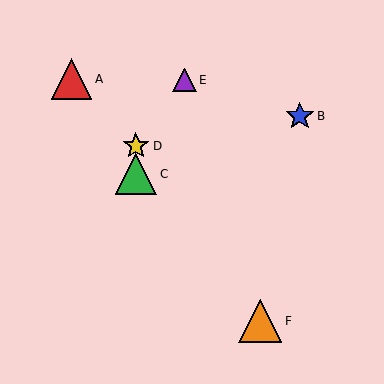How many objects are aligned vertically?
2 objects (C, D) are aligned vertically.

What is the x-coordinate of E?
Object E is at x≈184.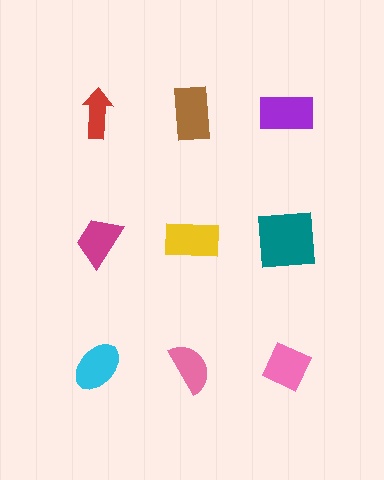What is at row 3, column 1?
A cyan ellipse.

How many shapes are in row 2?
3 shapes.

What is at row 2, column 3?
A teal square.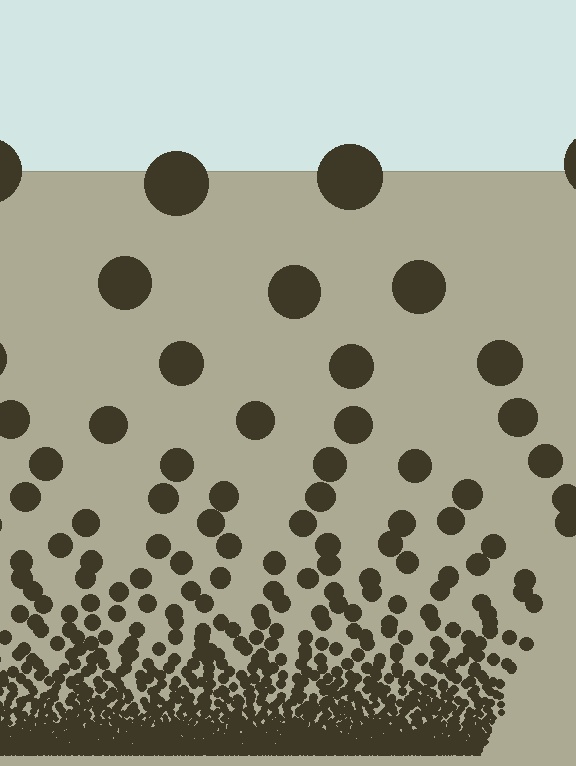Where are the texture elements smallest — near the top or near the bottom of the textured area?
Near the bottom.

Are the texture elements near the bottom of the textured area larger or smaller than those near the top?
Smaller. The gradient is inverted — elements near the bottom are smaller and denser.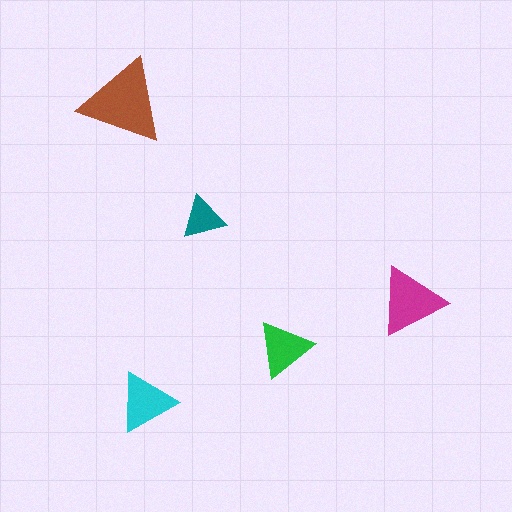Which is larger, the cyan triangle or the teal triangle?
The cyan one.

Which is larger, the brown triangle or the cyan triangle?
The brown one.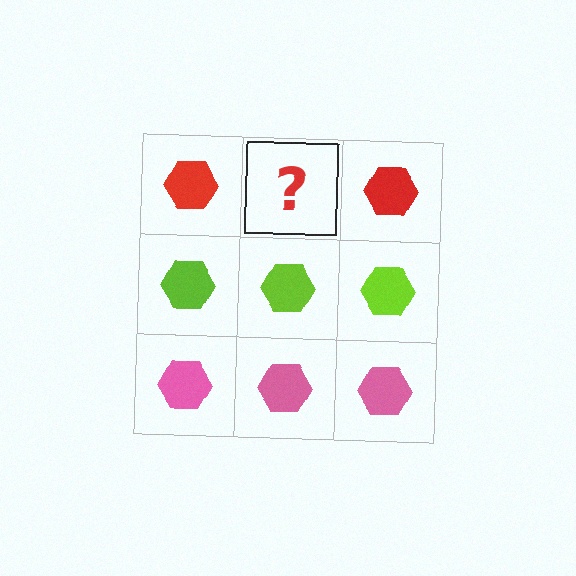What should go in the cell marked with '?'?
The missing cell should contain a red hexagon.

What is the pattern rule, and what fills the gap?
The rule is that each row has a consistent color. The gap should be filled with a red hexagon.